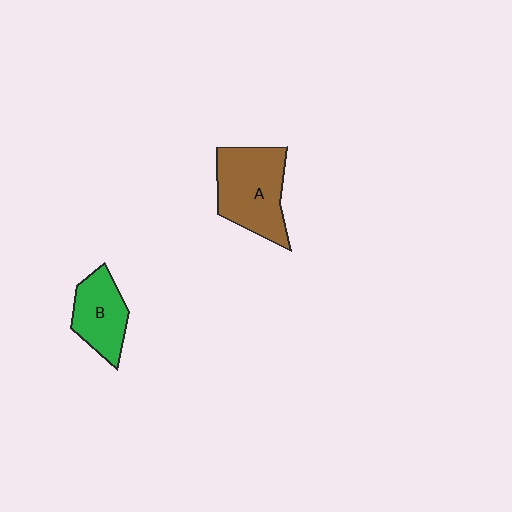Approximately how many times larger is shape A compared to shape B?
Approximately 1.5 times.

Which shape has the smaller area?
Shape B (green).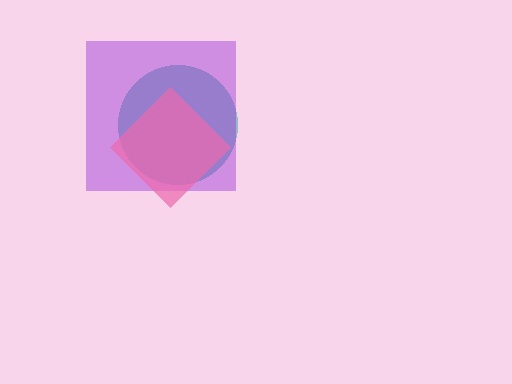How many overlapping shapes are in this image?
There are 3 overlapping shapes in the image.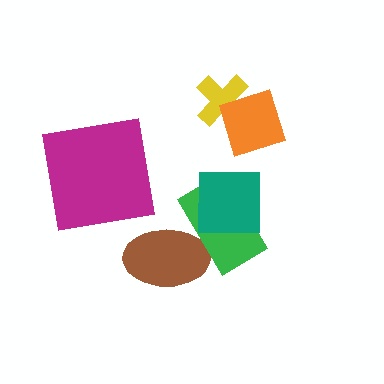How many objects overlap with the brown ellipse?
1 object overlaps with the brown ellipse.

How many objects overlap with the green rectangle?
2 objects overlap with the green rectangle.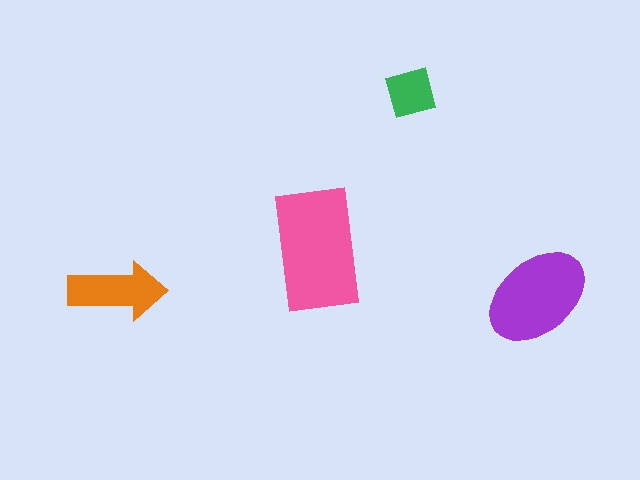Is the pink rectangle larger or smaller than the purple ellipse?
Larger.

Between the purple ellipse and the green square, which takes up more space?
The purple ellipse.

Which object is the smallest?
The green square.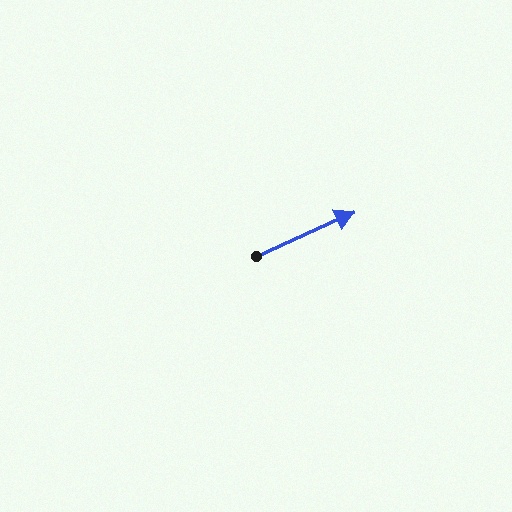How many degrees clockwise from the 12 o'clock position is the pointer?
Approximately 66 degrees.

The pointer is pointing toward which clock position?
Roughly 2 o'clock.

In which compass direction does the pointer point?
Northeast.